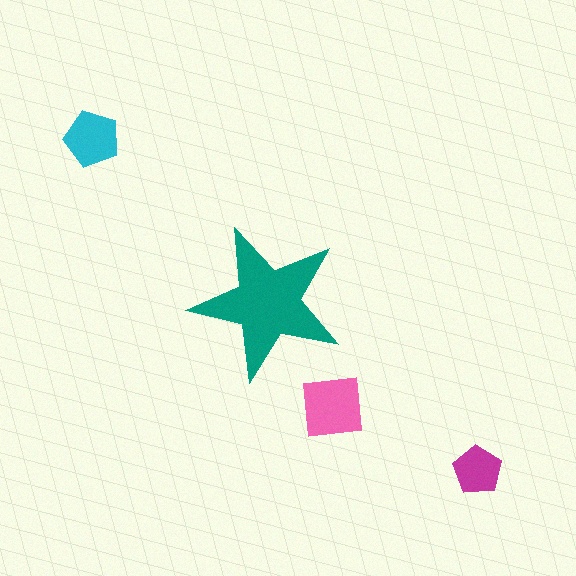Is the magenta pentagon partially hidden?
No, the magenta pentagon is fully visible.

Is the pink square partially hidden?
No, the pink square is fully visible.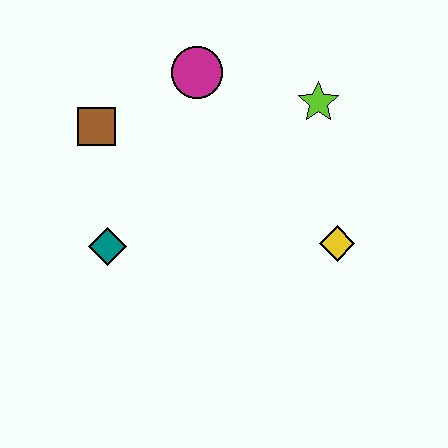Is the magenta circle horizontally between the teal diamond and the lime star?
Yes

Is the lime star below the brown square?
No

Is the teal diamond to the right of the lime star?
No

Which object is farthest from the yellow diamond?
The brown square is farthest from the yellow diamond.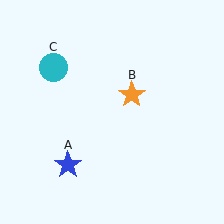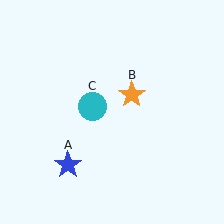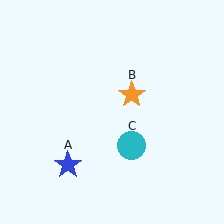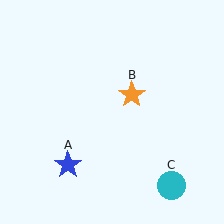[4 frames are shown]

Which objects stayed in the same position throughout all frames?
Blue star (object A) and orange star (object B) remained stationary.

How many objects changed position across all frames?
1 object changed position: cyan circle (object C).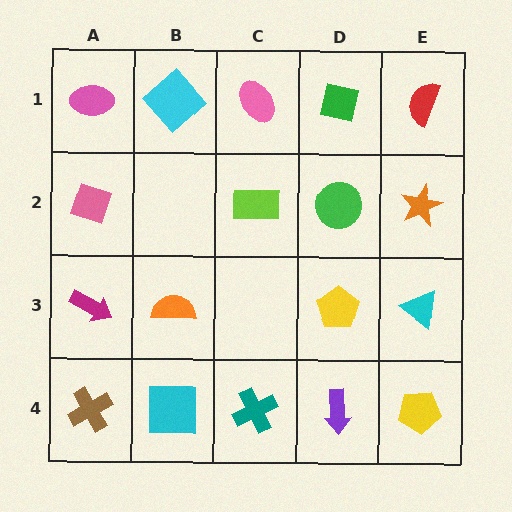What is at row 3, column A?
A magenta arrow.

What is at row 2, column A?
A pink diamond.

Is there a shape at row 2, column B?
No, that cell is empty.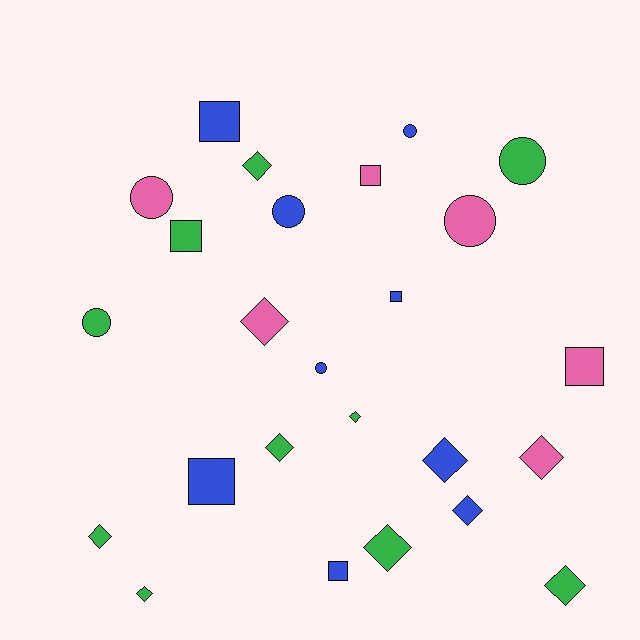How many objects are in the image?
There are 25 objects.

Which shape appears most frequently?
Diamond, with 11 objects.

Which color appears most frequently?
Green, with 10 objects.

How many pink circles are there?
There are 2 pink circles.